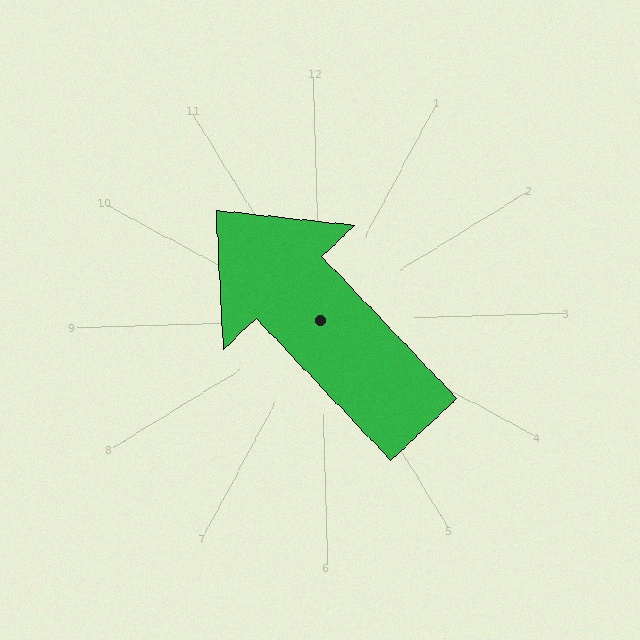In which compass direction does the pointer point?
Northwest.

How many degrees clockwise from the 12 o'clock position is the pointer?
Approximately 318 degrees.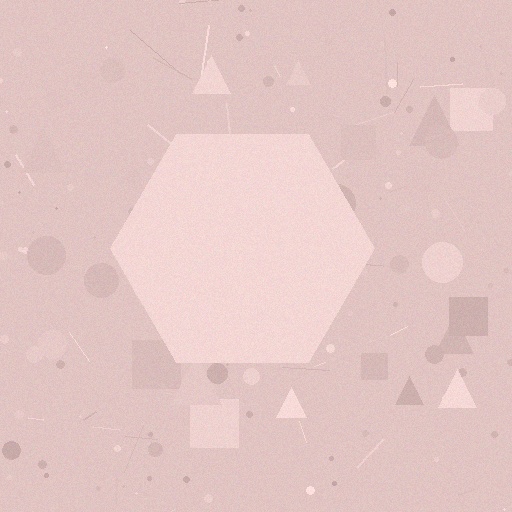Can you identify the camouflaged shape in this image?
The camouflaged shape is a hexagon.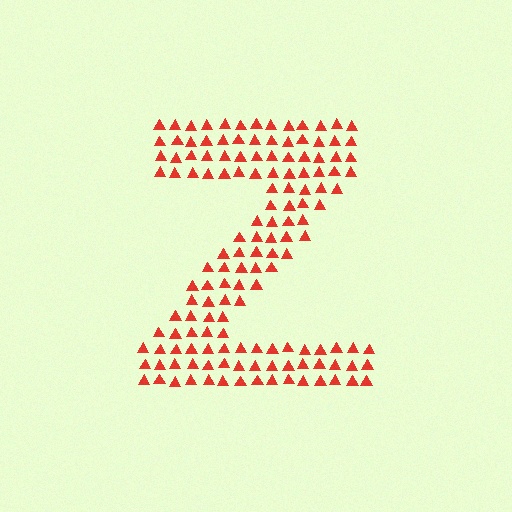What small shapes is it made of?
It is made of small triangles.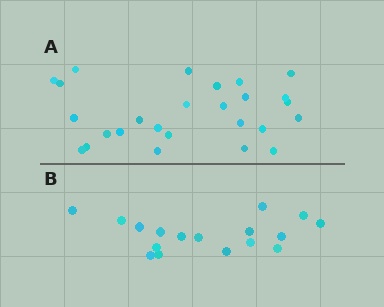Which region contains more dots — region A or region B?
Region A (the top region) has more dots.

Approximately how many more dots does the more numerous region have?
Region A has roughly 8 or so more dots than region B.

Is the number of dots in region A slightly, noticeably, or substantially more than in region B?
Region A has substantially more. The ratio is roughly 1.5 to 1.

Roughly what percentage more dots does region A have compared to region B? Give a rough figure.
About 55% more.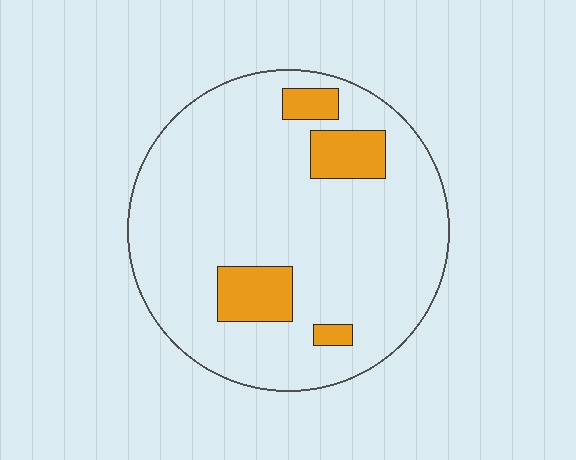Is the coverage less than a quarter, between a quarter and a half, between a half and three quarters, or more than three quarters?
Less than a quarter.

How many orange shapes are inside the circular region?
4.